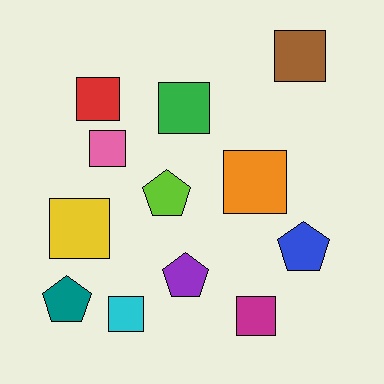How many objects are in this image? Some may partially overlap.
There are 12 objects.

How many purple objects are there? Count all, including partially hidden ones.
There is 1 purple object.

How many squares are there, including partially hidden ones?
There are 8 squares.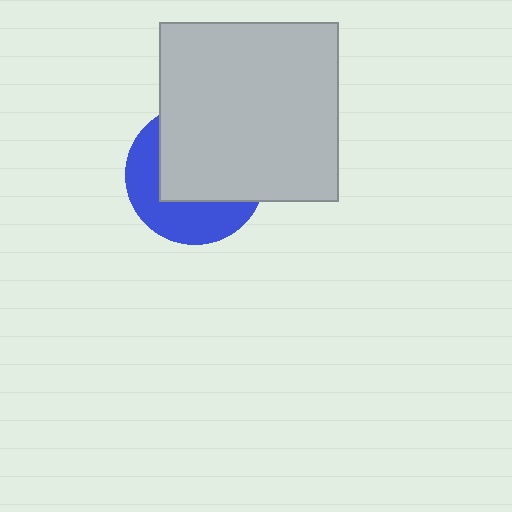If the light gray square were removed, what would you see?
You would see the complete blue circle.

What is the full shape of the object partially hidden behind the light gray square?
The partially hidden object is a blue circle.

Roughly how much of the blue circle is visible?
A small part of it is visible (roughly 42%).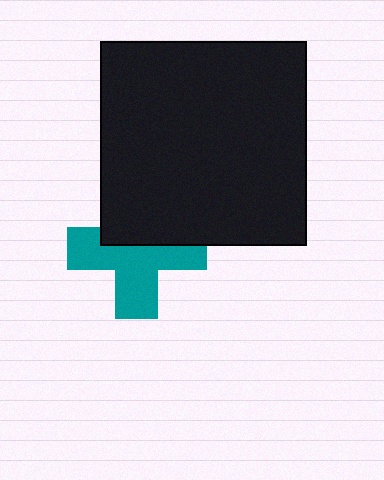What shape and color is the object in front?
The object in front is a black rectangle.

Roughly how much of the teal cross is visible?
About half of it is visible (roughly 60%).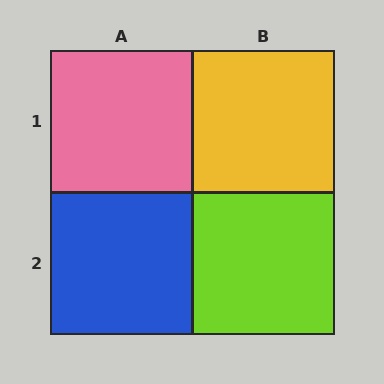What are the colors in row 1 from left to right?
Pink, yellow.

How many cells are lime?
1 cell is lime.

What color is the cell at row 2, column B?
Lime.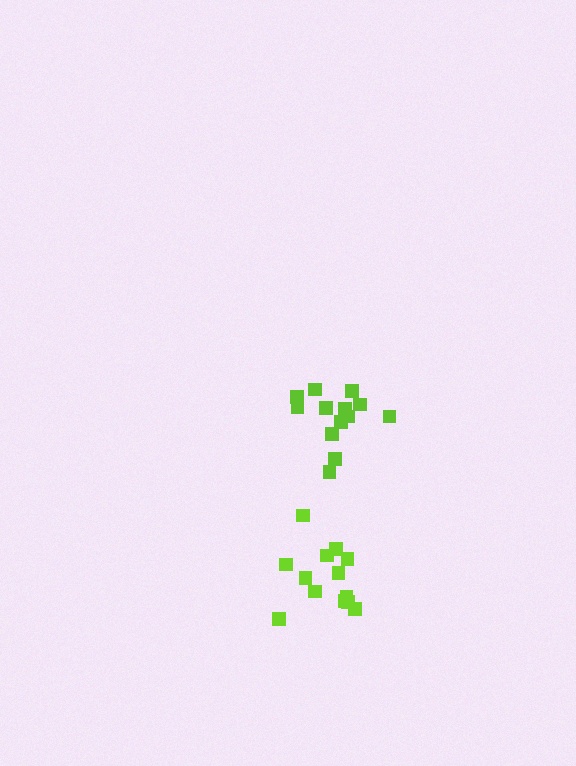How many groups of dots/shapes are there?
There are 2 groups.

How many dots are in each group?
Group 1: 13 dots, Group 2: 13 dots (26 total).